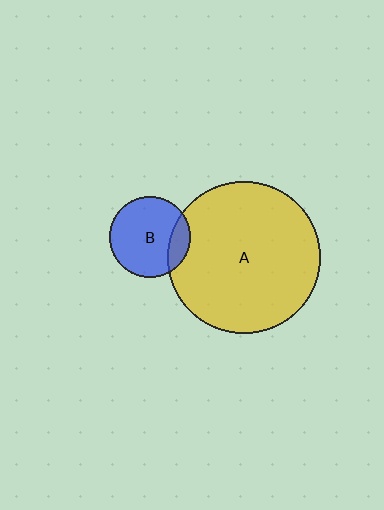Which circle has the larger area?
Circle A (yellow).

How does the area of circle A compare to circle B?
Approximately 3.6 times.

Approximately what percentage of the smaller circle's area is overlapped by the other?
Approximately 15%.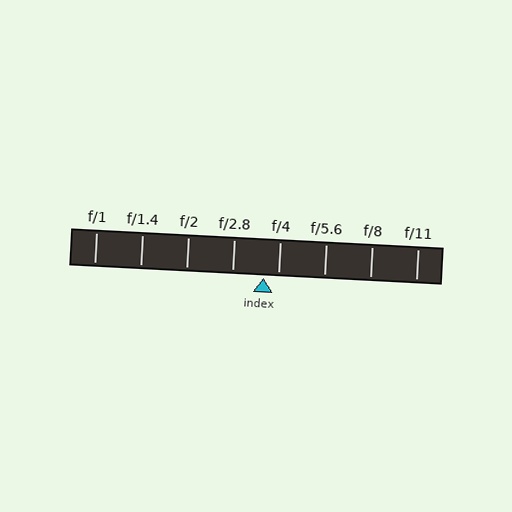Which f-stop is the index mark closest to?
The index mark is closest to f/4.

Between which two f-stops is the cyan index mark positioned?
The index mark is between f/2.8 and f/4.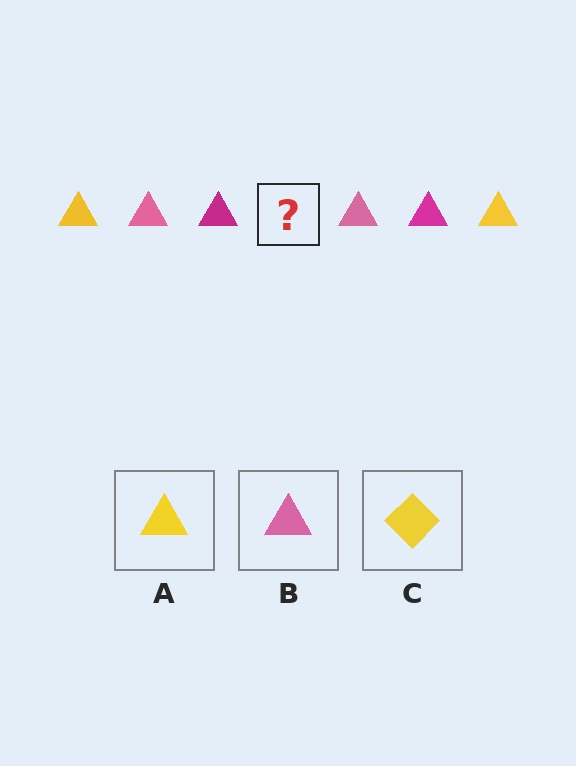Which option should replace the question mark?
Option A.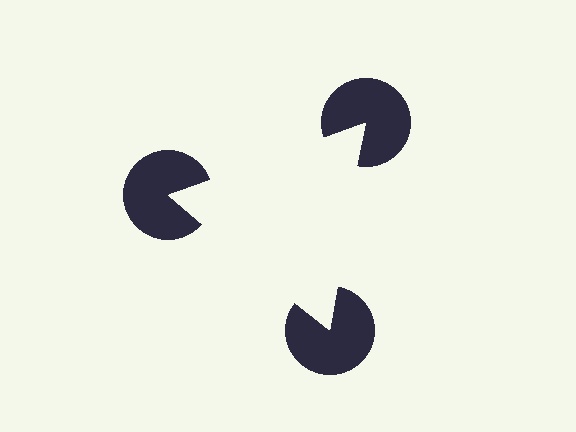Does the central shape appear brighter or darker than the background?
It typically appears slightly brighter than the background, even though no actual brightness change is drawn.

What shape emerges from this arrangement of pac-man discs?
An illusory triangle — its edges are inferred from the aligned wedge cuts in the pac-man discs, not physically drawn.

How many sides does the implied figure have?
3 sides.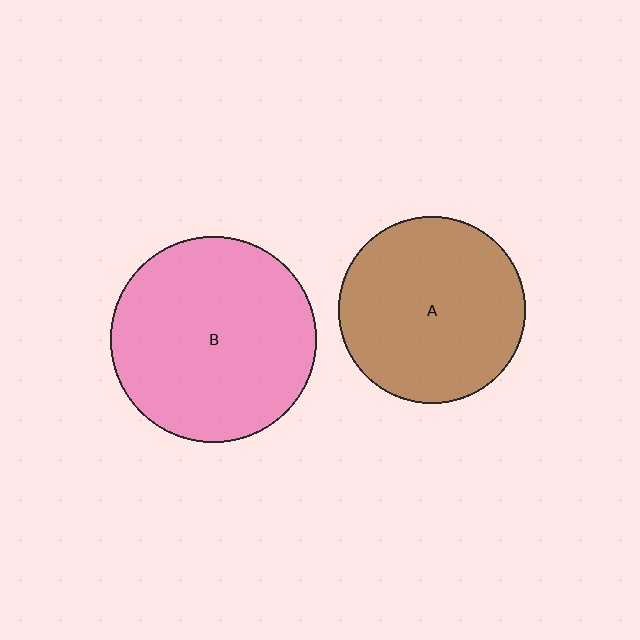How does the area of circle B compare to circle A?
Approximately 1.2 times.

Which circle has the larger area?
Circle B (pink).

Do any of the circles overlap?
No, none of the circles overlap.